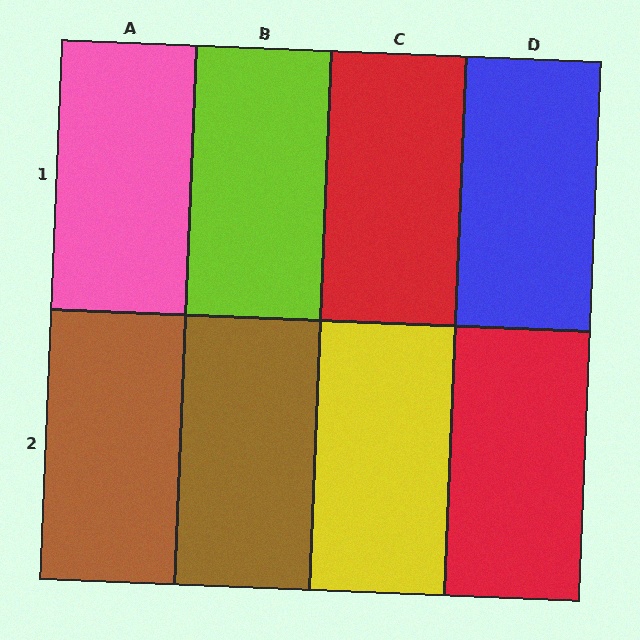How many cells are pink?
1 cell is pink.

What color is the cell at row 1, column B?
Lime.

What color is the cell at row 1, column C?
Red.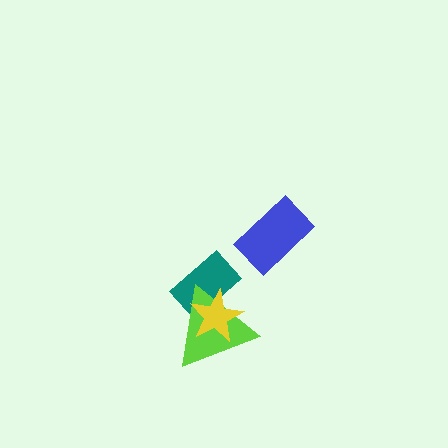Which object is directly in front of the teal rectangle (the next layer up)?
The lime triangle is directly in front of the teal rectangle.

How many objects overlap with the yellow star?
2 objects overlap with the yellow star.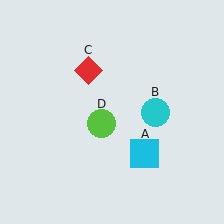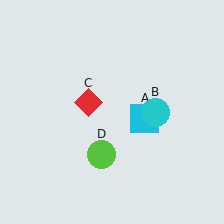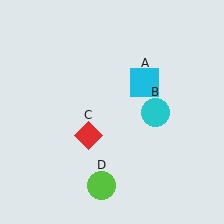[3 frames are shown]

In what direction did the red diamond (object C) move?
The red diamond (object C) moved down.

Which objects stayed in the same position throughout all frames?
Cyan circle (object B) remained stationary.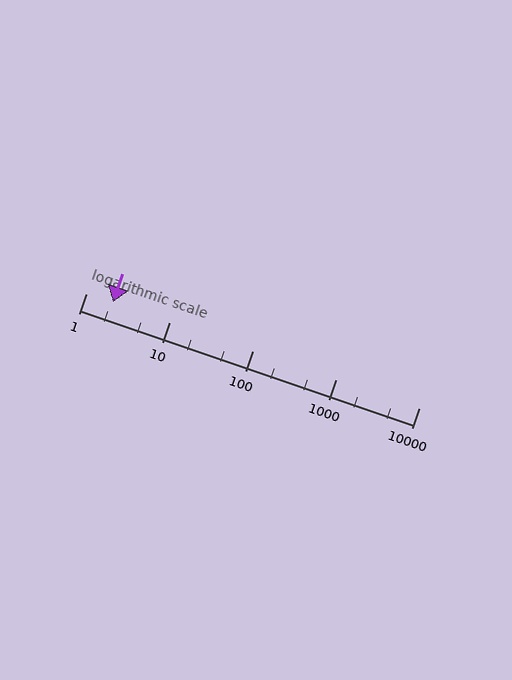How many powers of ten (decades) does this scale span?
The scale spans 4 decades, from 1 to 10000.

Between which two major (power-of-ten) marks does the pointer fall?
The pointer is between 1 and 10.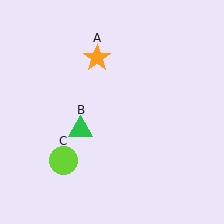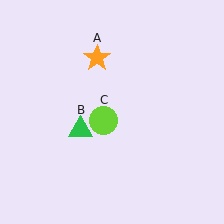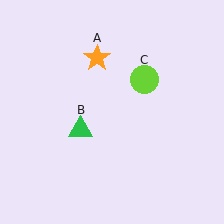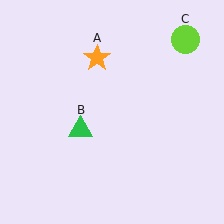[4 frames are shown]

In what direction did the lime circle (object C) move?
The lime circle (object C) moved up and to the right.